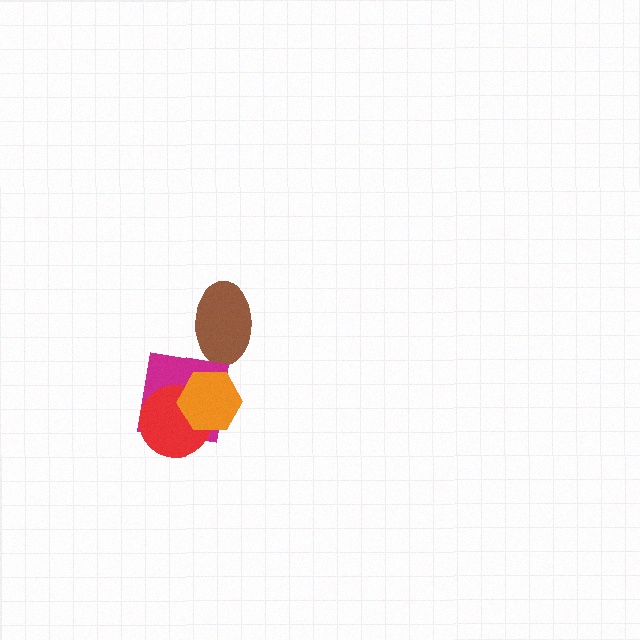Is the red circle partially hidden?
Yes, it is partially covered by another shape.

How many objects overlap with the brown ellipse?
0 objects overlap with the brown ellipse.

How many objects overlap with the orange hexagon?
2 objects overlap with the orange hexagon.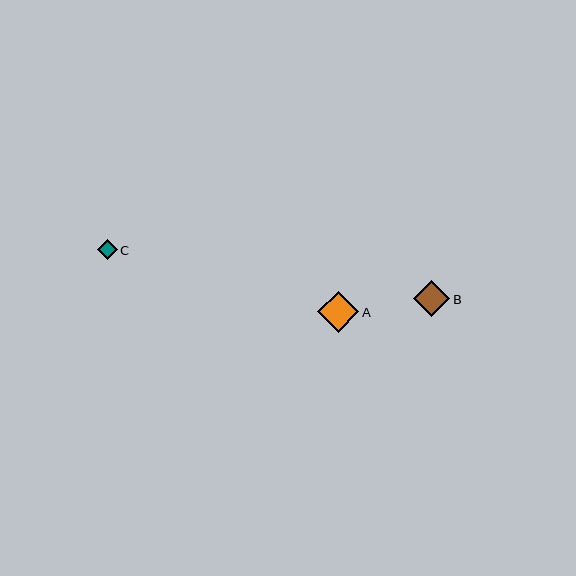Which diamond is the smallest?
Diamond C is the smallest with a size of approximately 20 pixels.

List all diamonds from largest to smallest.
From largest to smallest: A, B, C.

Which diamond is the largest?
Diamond A is the largest with a size of approximately 41 pixels.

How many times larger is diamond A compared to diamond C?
Diamond A is approximately 2.0 times the size of diamond C.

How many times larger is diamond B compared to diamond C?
Diamond B is approximately 1.8 times the size of diamond C.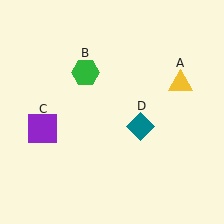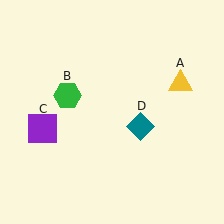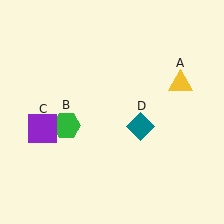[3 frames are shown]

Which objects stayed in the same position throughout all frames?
Yellow triangle (object A) and purple square (object C) and teal diamond (object D) remained stationary.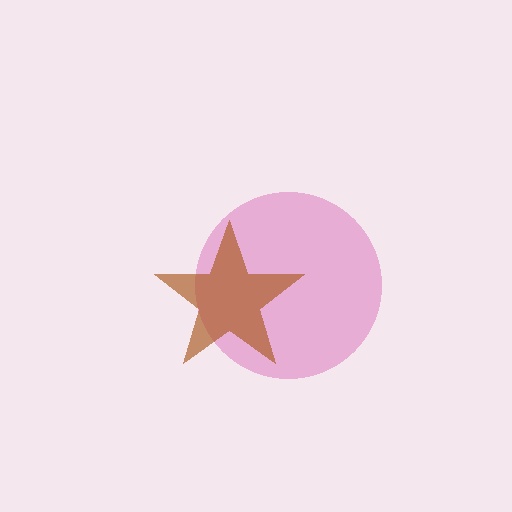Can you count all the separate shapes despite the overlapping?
Yes, there are 2 separate shapes.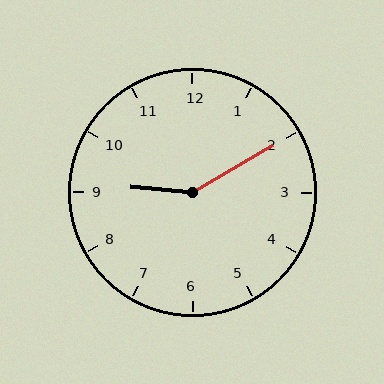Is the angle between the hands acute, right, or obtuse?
It is obtuse.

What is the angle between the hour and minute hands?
Approximately 145 degrees.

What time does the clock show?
9:10.